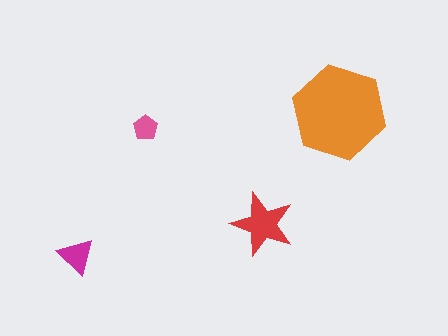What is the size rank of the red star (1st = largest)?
2nd.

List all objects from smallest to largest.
The pink pentagon, the magenta triangle, the red star, the orange hexagon.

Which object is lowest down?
The magenta triangle is bottommost.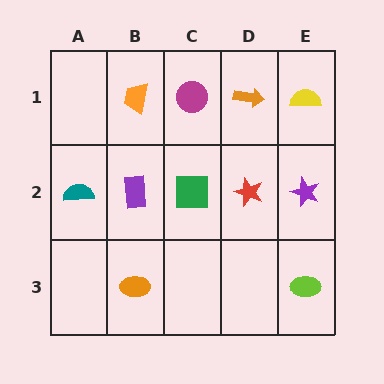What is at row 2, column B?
A purple rectangle.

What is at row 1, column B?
An orange trapezoid.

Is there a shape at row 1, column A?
No, that cell is empty.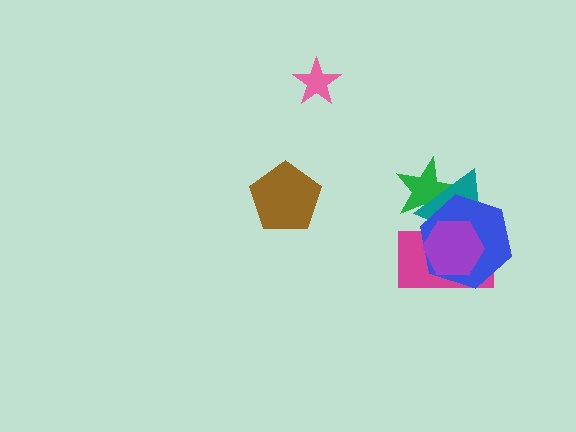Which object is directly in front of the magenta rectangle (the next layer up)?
The blue hexagon is directly in front of the magenta rectangle.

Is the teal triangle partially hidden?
Yes, it is partially covered by another shape.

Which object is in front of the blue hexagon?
The purple hexagon is in front of the blue hexagon.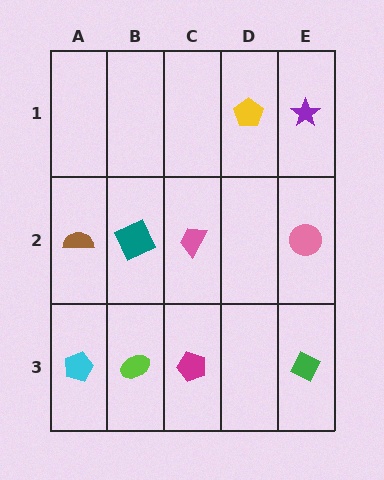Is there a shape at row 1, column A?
No, that cell is empty.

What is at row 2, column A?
A brown semicircle.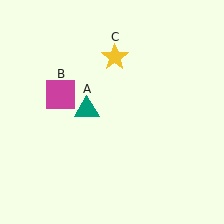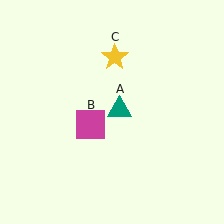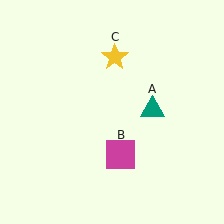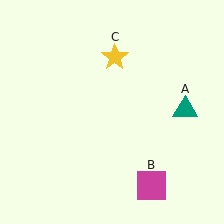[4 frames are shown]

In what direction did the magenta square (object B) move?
The magenta square (object B) moved down and to the right.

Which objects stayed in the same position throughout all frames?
Yellow star (object C) remained stationary.